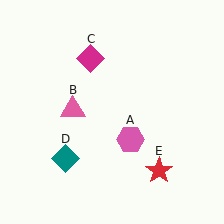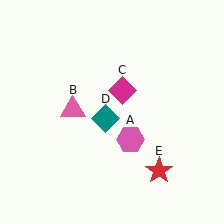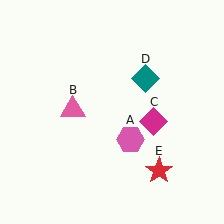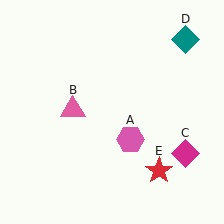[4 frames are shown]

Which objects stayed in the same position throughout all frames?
Pink hexagon (object A) and pink triangle (object B) and red star (object E) remained stationary.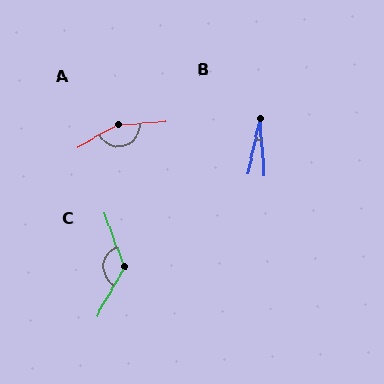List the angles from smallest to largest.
B (16°), C (130°), A (155°).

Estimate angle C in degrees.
Approximately 130 degrees.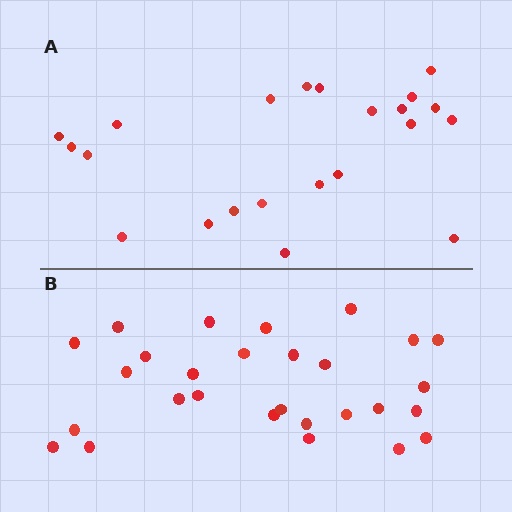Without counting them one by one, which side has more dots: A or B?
Region B (the bottom region) has more dots.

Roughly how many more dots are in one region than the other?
Region B has about 6 more dots than region A.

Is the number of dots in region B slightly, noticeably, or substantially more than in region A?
Region B has noticeably more, but not dramatically so. The ratio is roughly 1.3 to 1.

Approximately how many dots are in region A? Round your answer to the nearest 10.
About 20 dots. (The exact count is 22, which rounds to 20.)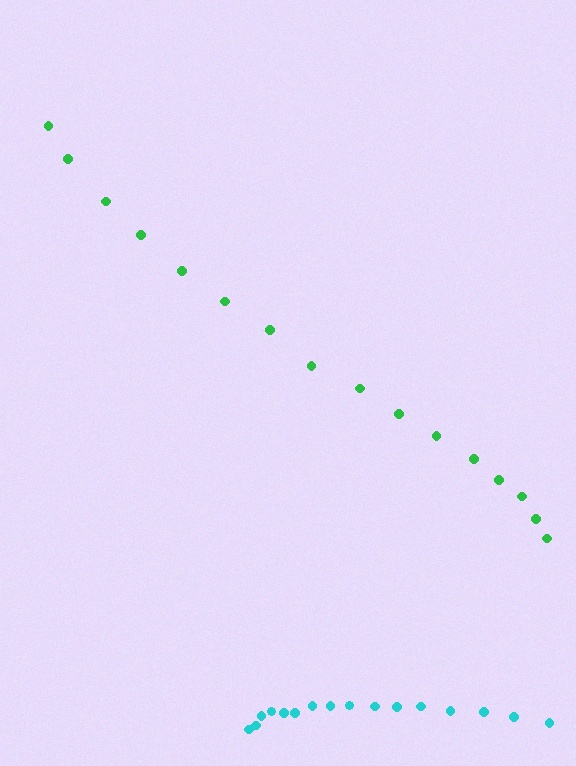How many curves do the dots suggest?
There are 2 distinct paths.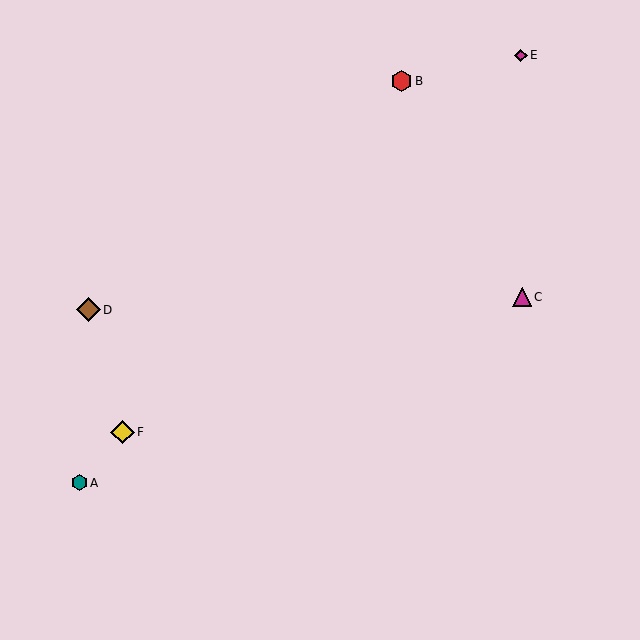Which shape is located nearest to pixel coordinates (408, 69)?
The red hexagon (labeled B) at (402, 81) is nearest to that location.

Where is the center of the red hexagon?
The center of the red hexagon is at (402, 81).